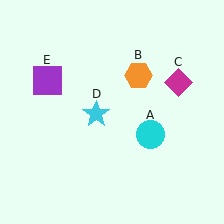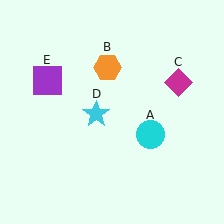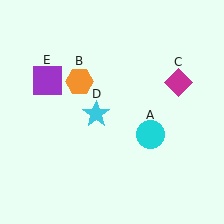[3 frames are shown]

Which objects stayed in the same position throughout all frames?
Cyan circle (object A) and magenta diamond (object C) and cyan star (object D) and purple square (object E) remained stationary.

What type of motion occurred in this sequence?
The orange hexagon (object B) rotated counterclockwise around the center of the scene.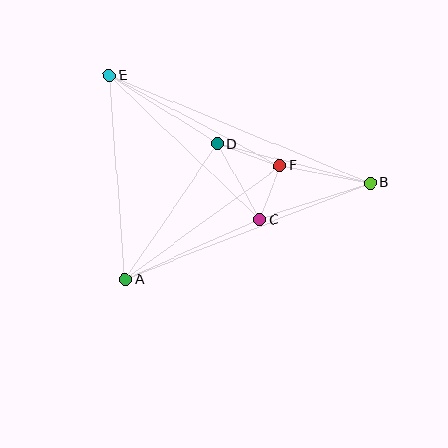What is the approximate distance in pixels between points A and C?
The distance between A and C is approximately 147 pixels.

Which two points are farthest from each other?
Points B and E are farthest from each other.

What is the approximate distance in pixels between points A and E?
The distance between A and E is approximately 204 pixels.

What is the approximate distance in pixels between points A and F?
The distance between A and F is approximately 192 pixels.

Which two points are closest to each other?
Points C and F are closest to each other.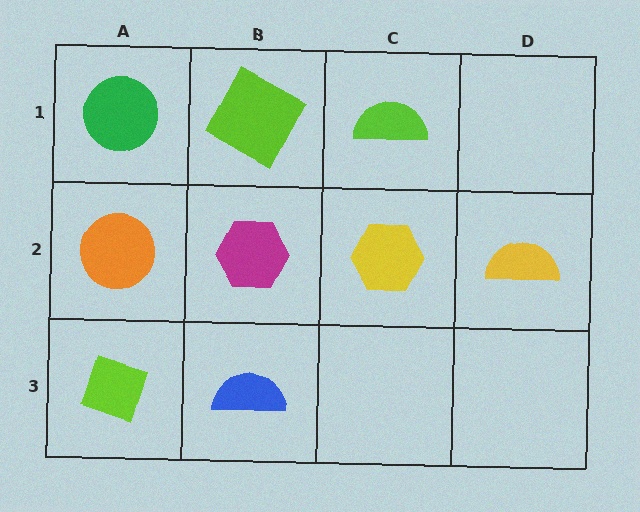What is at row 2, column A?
An orange circle.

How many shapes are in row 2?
4 shapes.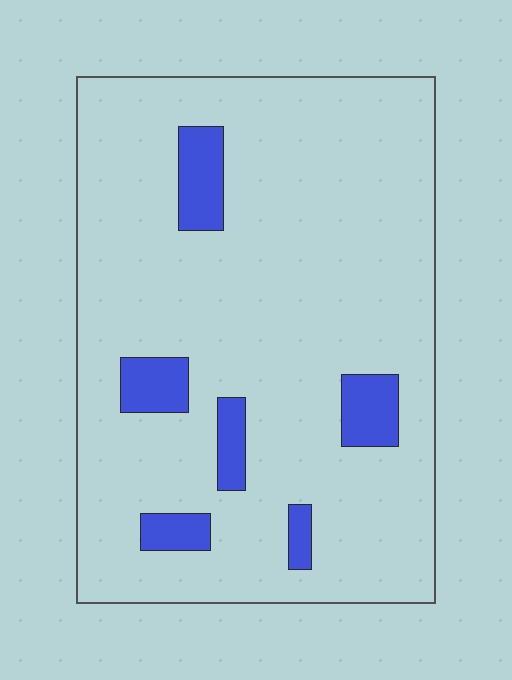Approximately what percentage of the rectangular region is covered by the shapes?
Approximately 10%.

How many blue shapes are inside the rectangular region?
6.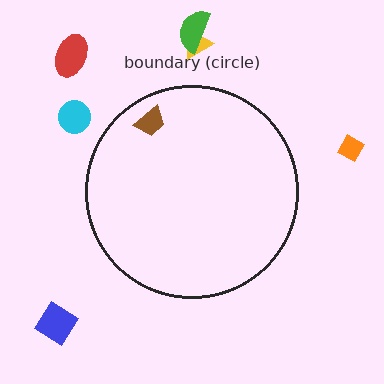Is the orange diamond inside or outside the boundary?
Outside.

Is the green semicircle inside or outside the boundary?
Outside.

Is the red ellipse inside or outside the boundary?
Outside.